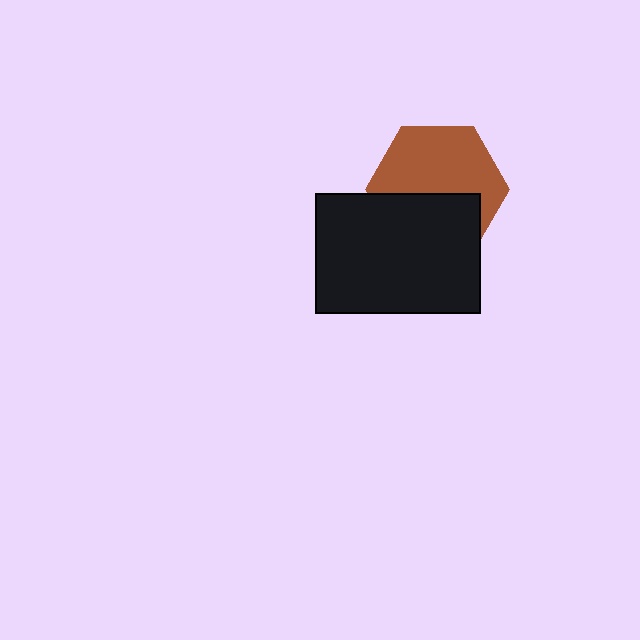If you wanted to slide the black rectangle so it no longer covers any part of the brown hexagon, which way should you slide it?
Slide it down — that is the most direct way to separate the two shapes.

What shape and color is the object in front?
The object in front is a black rectangle.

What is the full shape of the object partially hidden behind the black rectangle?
The partially hidden object is a brown hexagon.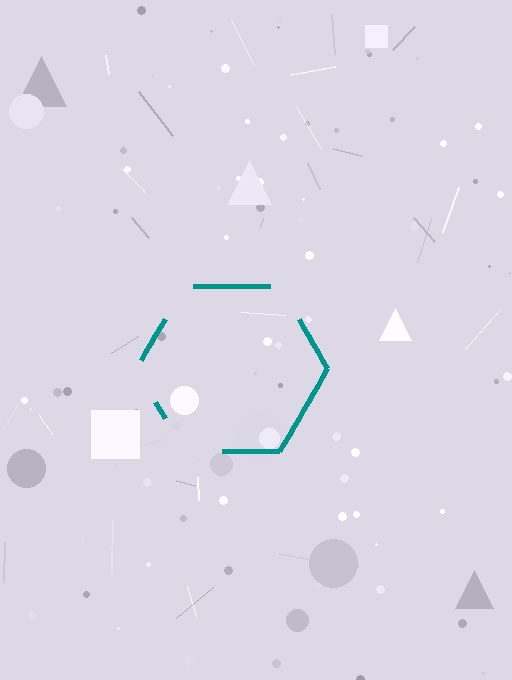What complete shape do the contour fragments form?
The contour fragments form a hexagon.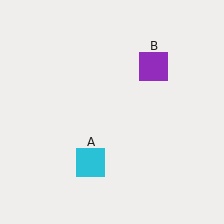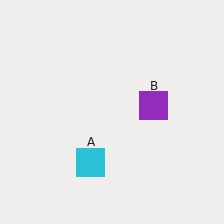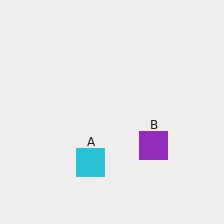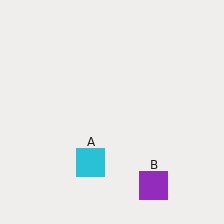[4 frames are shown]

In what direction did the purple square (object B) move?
The purple square (object B) moved down.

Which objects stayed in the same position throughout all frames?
Cyan square (object A) remained stationary.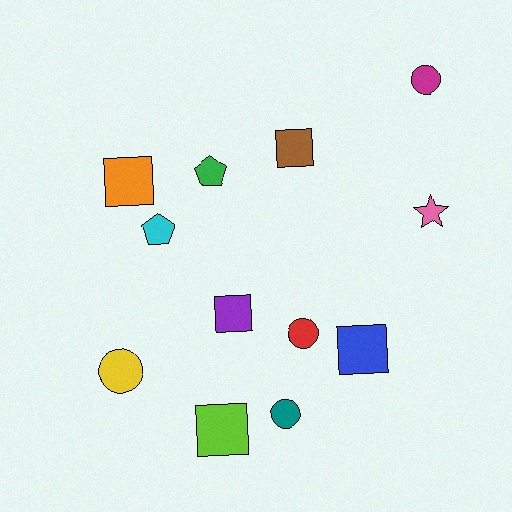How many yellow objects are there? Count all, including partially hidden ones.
There is 1 yellow object.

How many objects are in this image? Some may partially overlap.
There are 12 objects.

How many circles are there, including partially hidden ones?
There are 4 circles.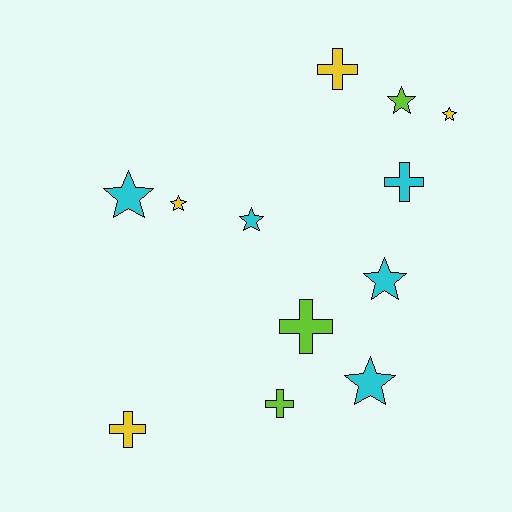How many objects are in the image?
There are 12 objects.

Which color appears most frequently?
Cyan, with 5 objects.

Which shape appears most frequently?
Star, with 7 objects.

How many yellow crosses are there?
There are 2 yellow crosses.